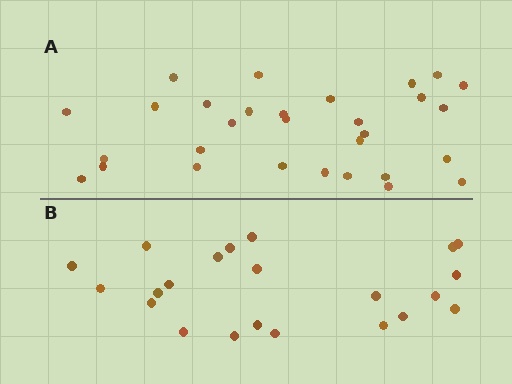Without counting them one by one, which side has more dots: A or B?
Region A (the top region) has more dots.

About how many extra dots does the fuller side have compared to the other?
Region A has roughly 8 or so more dots than region B.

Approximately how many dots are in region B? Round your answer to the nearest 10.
About 20 dots. (The exact count is 22, which rounds to 20.)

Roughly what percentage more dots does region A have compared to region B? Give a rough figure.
About 35% more.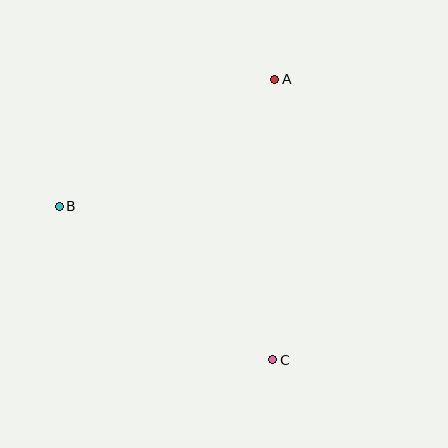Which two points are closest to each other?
Points A and B are closest to each other.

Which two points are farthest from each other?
Points A and C are farthest from each other.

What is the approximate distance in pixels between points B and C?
The distance between B and C is approximately 263 pixels.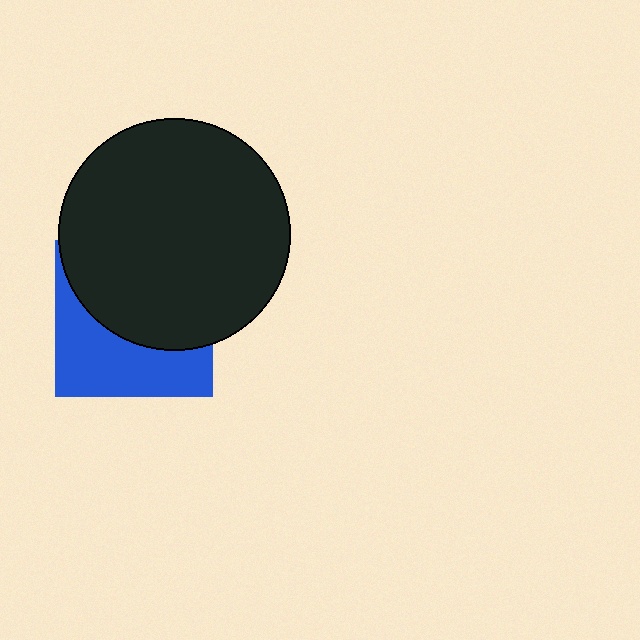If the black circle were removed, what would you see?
You would see the complete blue square.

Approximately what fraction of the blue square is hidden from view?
Roughly 57% of the blue square is hidden behind the black circle.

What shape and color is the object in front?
The object in front is a black circle.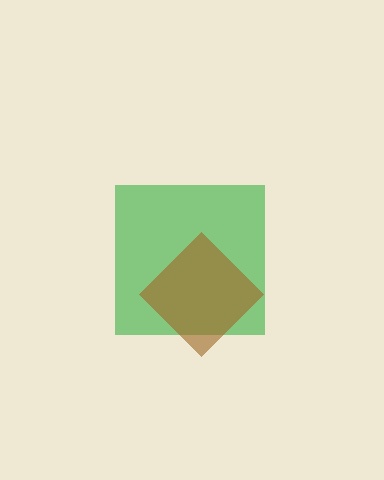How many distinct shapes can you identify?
There are 2 distinct shapes: a green square, a brown diamond.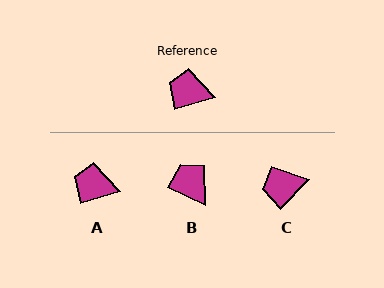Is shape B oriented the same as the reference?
No, it is off by about 41 degrees.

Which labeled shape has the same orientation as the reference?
A.